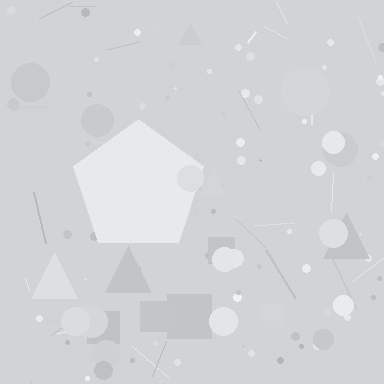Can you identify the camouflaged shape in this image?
The camouflaged shape is a pentagon.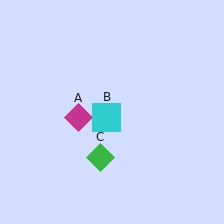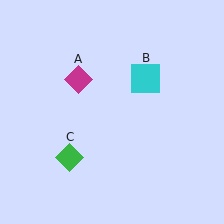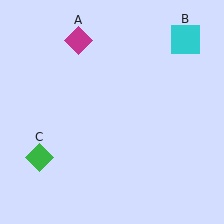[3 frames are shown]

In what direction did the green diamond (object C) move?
The green diamond (object C) moved left.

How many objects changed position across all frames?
3 objects changed position: magenta diamond (object A), cyan square (object B), green diamond (object C).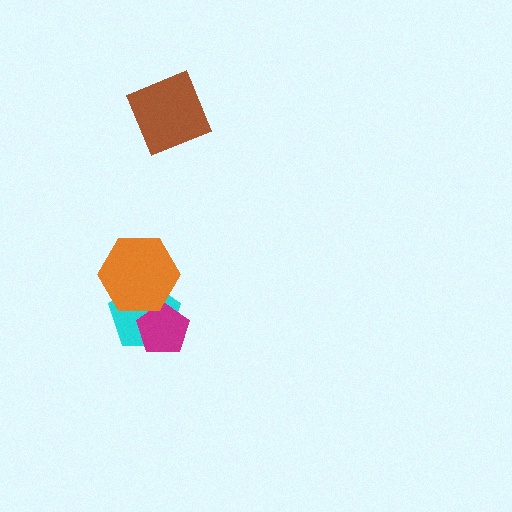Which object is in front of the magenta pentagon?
The orange hexagon is in front of the magenta pentagon.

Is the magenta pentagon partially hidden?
Yes, it is partially covered by another shape.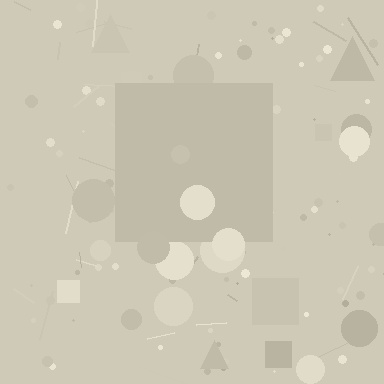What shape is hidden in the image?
A square is hidden in the image.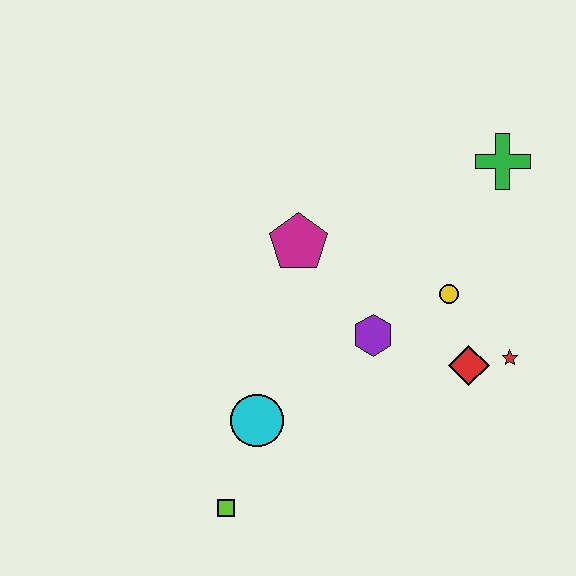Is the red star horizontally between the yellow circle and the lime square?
No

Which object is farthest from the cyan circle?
The green cross is farthest from the cyan circle.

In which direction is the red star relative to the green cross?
The red star is below the green cross.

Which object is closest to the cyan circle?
The lime square is closest to the cyan circle.